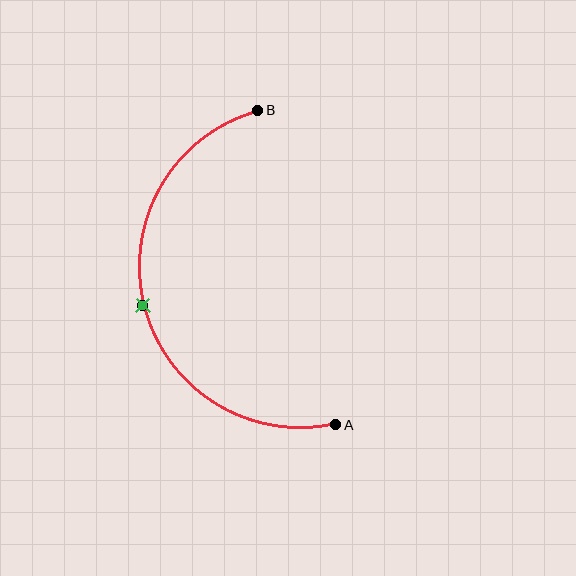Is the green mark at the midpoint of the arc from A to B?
Yes. The green mark lies on the arc at equal arc-length from both A and B — it is the arc midpoint.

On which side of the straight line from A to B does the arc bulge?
The arc bulges to the left of the straight line connecting A and B.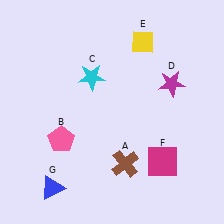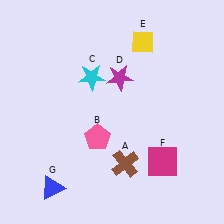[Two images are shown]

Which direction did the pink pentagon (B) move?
The pink pentagon (B) moved right.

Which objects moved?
The objects that moved are: the pink pentagon (B), the magenta star (D).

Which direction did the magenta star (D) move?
The magenta star (D) moved left.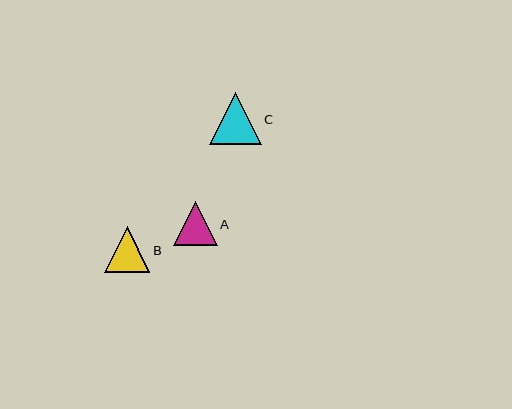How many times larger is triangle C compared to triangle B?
Triangle C is approximately 1.2 times the size of triangle B.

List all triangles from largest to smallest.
From largest to smallest: C, B, A.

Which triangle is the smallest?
Triangle A is the smallest with a size of approximately 44 pixels.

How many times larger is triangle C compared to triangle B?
Triangle C is approximately 1.2 times the size of triangle B.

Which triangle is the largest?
Triangle C is the largest with a size of approximately 52 pixels.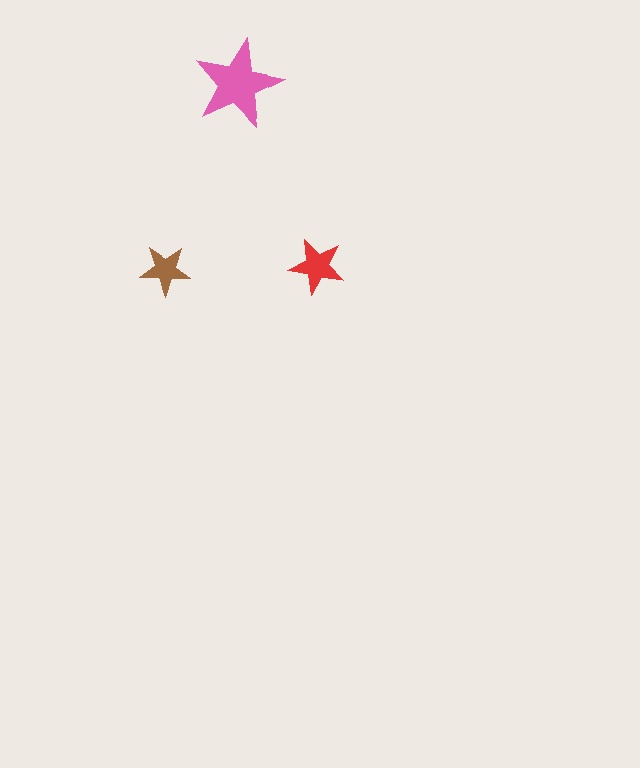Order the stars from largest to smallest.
the pink one, the red one, the brown one.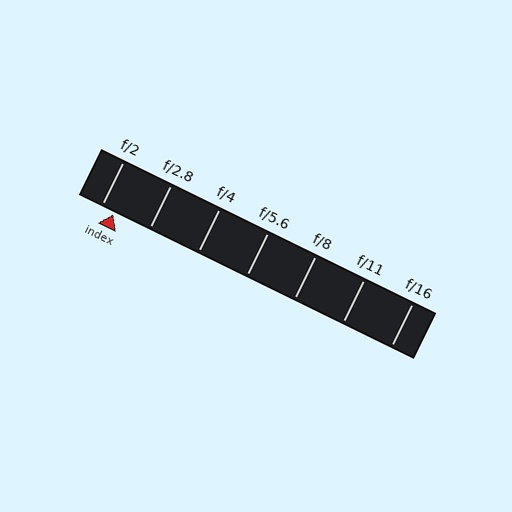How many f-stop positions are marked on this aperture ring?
There are 7 f-stop positions marked.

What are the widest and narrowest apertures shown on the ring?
The widest aperture shown is f/2 and the narrowest is f/16.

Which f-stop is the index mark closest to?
The index mark is closest to f/2.